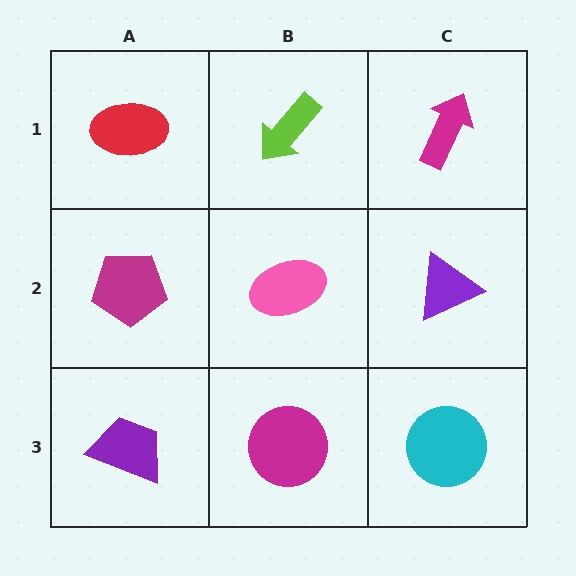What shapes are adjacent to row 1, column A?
A magenta pentagon (row 2, column A), a lime arrow (row 1, column B).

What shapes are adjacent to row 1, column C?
A purple triangle (row 2, column C), a lime arrow (row 1, column B).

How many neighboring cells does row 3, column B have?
3.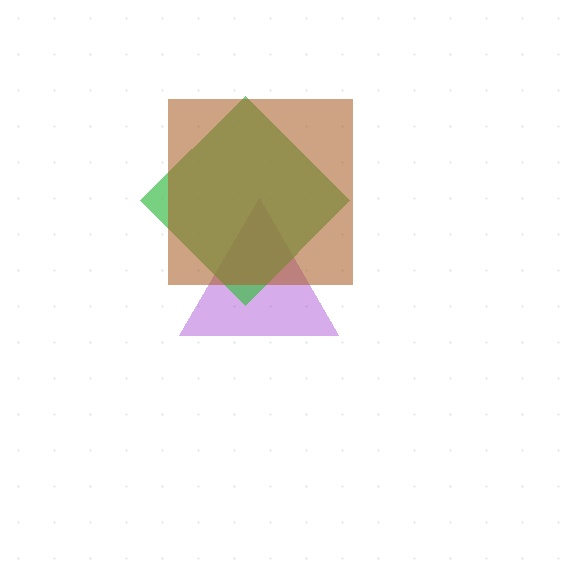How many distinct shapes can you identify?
There are 3 distinct shapes: a purple triangle, a green diamond, a brown square.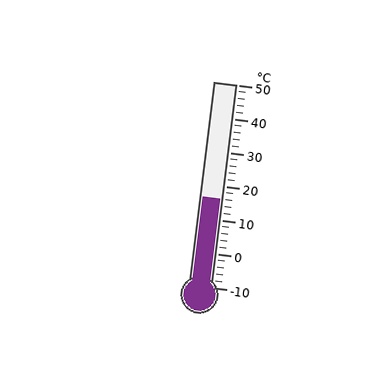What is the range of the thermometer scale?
The thermometer scale ranges from -10°C to 50°C.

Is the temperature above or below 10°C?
The temperature is above 10°C.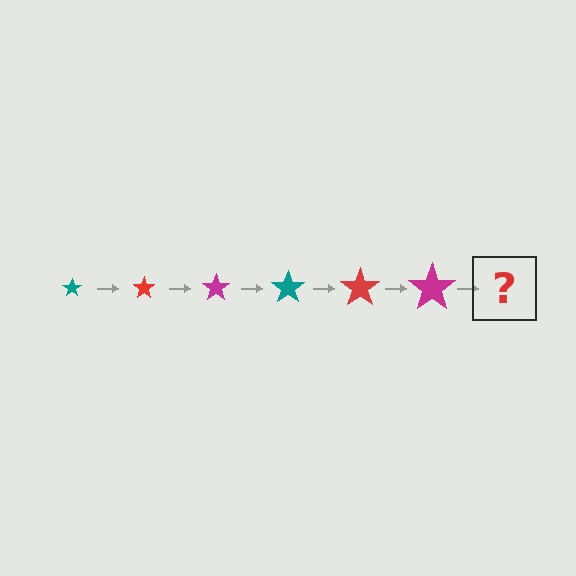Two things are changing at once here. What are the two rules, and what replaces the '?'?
The two rules are that the star grows larger each step and the color cycles through teal, red, and magenta. The '?' should be a teal star, larger than the previous one.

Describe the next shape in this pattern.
It should be a teal star, larger than the previous one.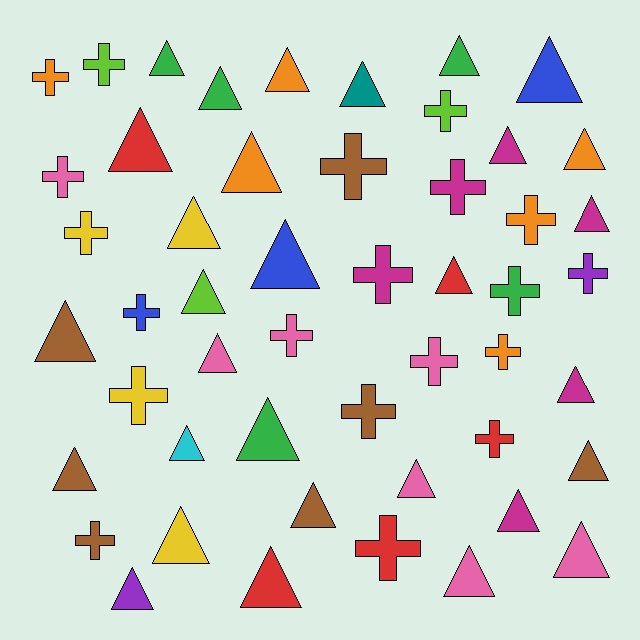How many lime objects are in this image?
There are 3 lime objects.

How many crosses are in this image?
There are 20 crosses.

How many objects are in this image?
There are 50 objects.